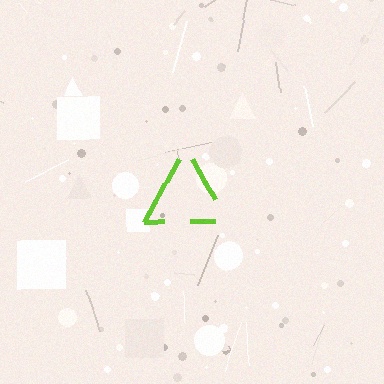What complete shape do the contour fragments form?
The contour fragments form a triangle.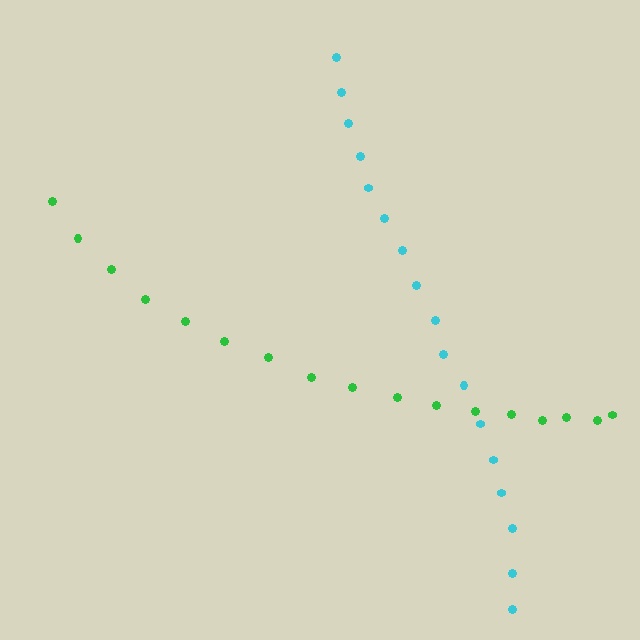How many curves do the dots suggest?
There are 2 distinct paths.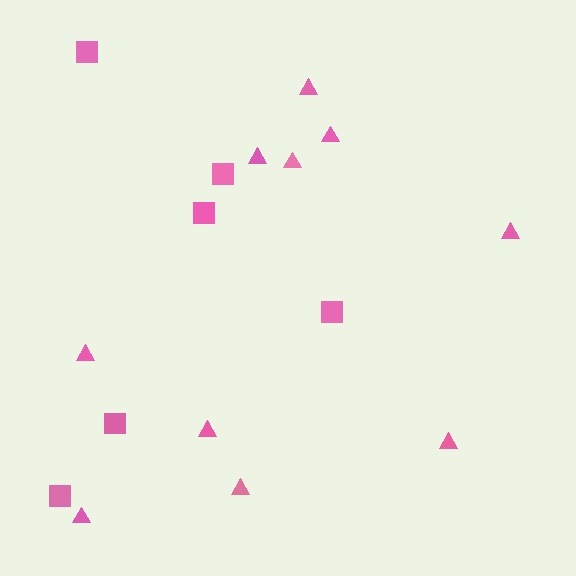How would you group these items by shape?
There are 2 groups: one group of triangles (10) and one group of squares (6).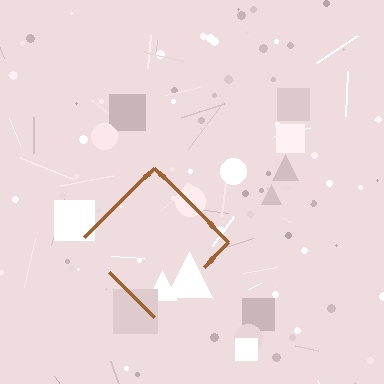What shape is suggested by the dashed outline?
The dashed outline suggests a diamond.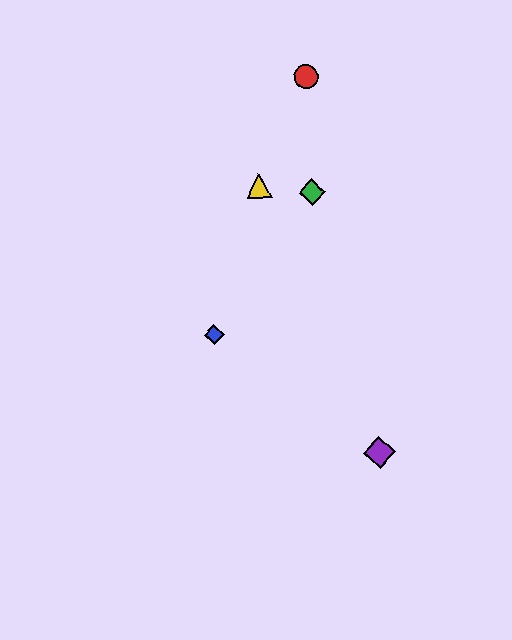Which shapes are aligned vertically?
The red circle, the green diamond are aligned vertically.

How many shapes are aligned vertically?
2 shapes (the red circle, the green diamond) are aligned vertically.